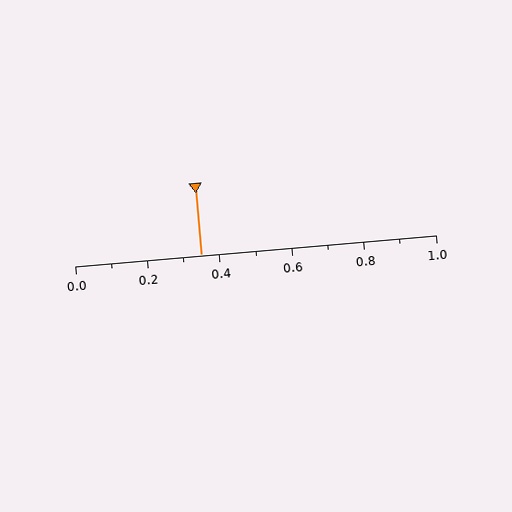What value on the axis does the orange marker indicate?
The marker indicates approximately 0.35.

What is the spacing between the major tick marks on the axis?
The major ticks are spaced 0.2 apart.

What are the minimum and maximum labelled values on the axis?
The axis runs from 0.0 to 1.0.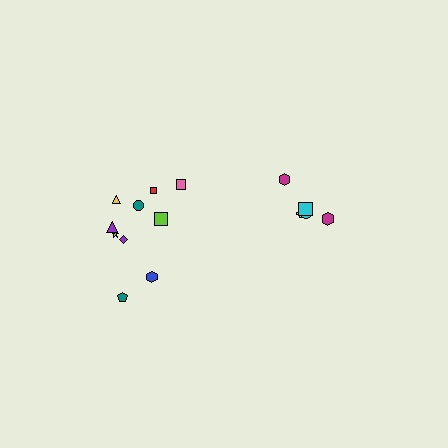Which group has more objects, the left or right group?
The left group.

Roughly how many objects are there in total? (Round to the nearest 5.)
Roughly 15 objects in total.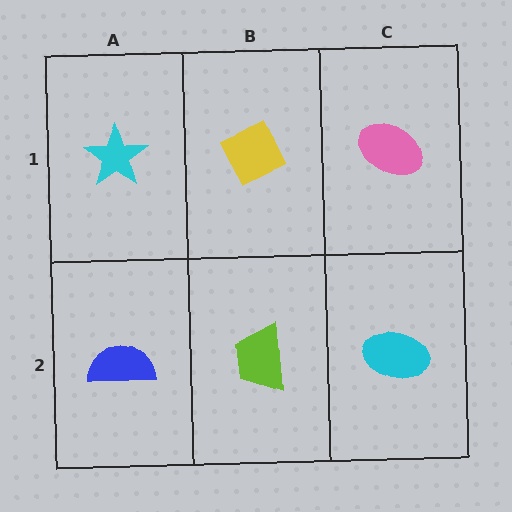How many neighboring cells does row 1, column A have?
2.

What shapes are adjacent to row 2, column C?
A pink ellipse (row 1, column C), a lime trapezoid (row 2, column B).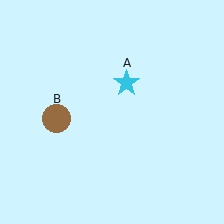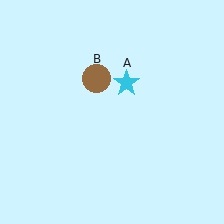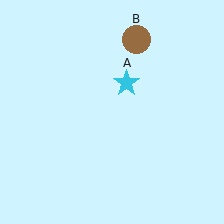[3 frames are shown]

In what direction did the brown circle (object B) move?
The brown circle (object B) moved up and to the right.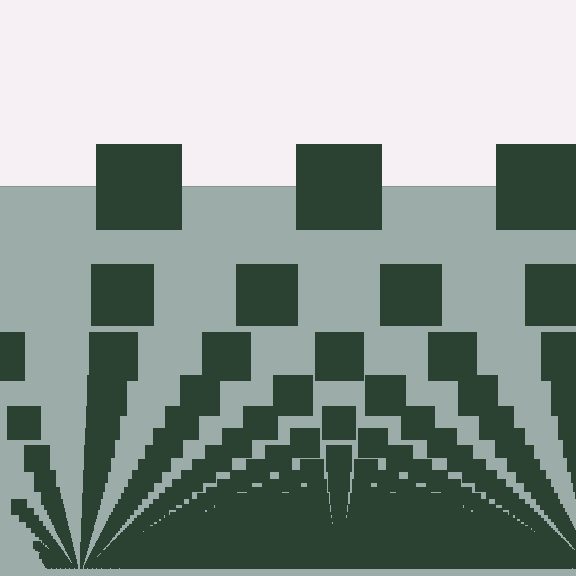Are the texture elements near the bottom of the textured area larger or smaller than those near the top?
Smaller. The gradient is inverted — elements near the bottom are smaller and denser.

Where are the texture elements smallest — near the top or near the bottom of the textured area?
Near the bottom.